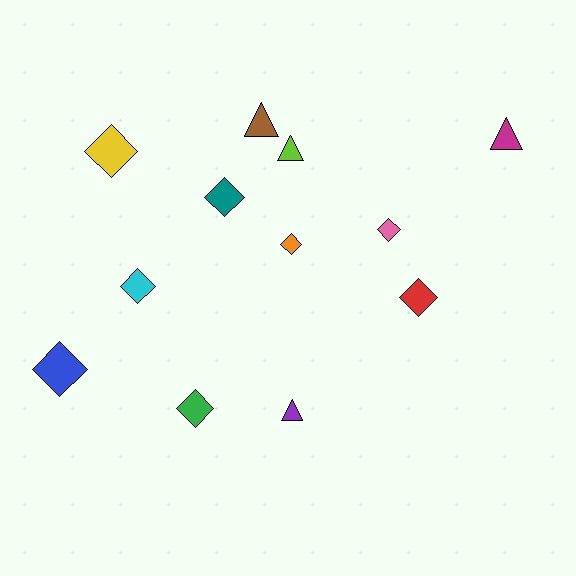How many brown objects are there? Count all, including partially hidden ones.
There is 1 brown object.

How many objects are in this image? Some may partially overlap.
There are 12 objects.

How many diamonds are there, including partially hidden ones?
There are 8 diamonds.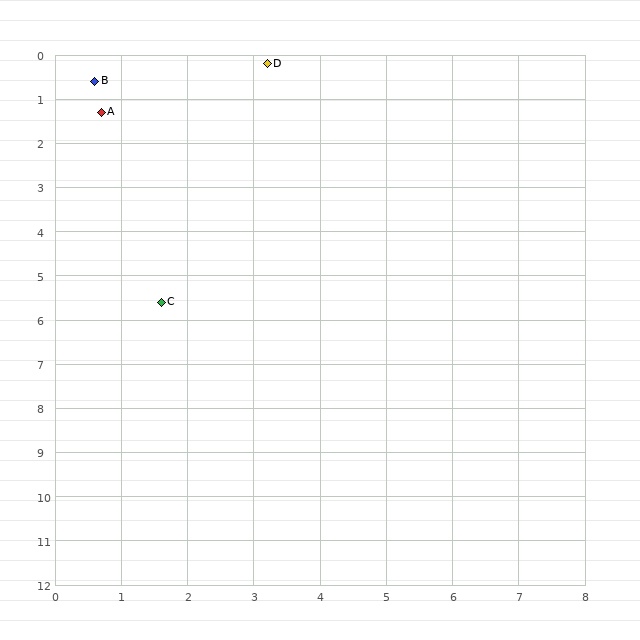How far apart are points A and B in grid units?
Points A and B are about 0.7 grid units apart.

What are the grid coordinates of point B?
Point B is at approximately (0.6, 0.6).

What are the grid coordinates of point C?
Point C is at approximately (1.6, 5.6).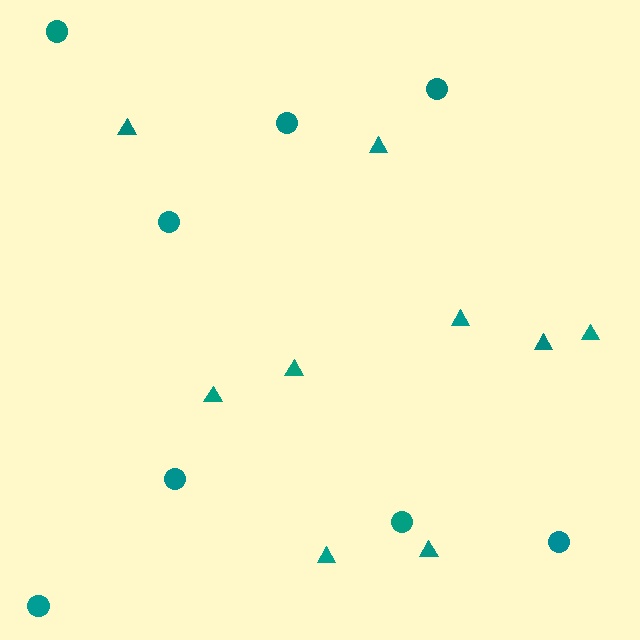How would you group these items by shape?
There are 2 groups: one group of circles (8) and one group of triangles (9).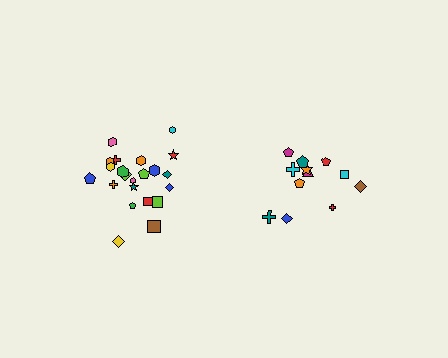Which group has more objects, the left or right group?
The left group.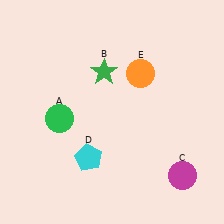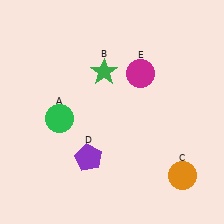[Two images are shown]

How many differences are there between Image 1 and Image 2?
There are 3 differences between the two images.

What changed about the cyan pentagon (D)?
In Image 1, D is cyan. In Image 2, it changed to purple.